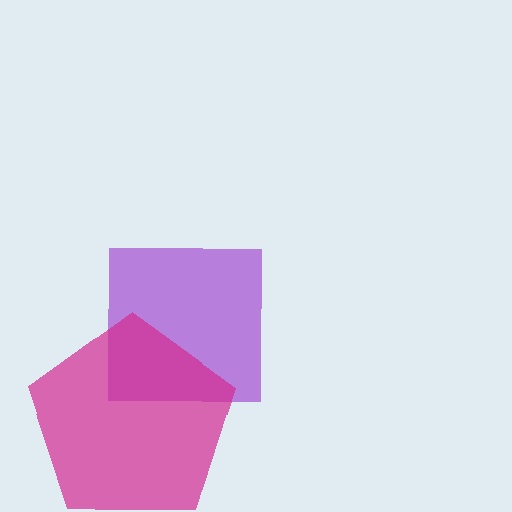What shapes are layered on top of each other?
The layered shapes are: a purple square, a magenta pentagon.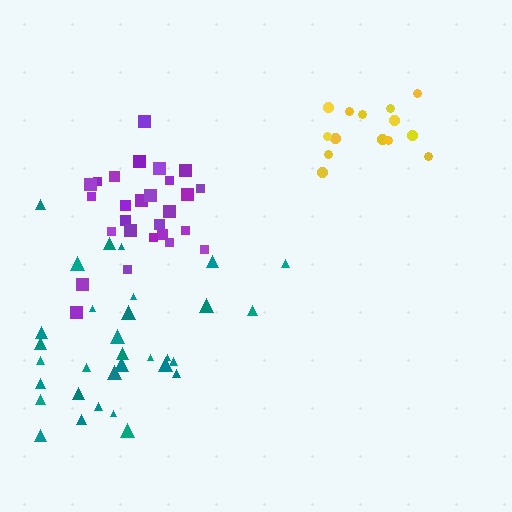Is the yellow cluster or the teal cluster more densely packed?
Yellow.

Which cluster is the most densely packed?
Yellow.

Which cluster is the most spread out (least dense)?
Teal.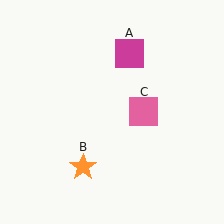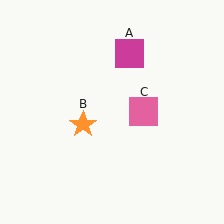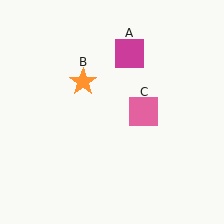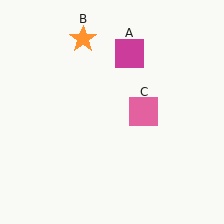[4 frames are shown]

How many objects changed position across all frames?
1 object changed position: orange star (object B).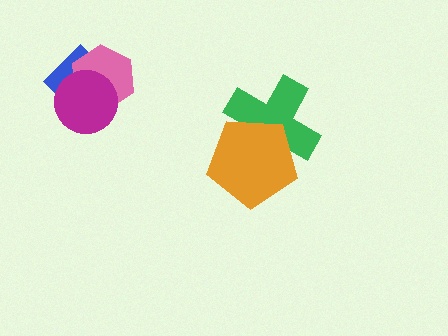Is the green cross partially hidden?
Yes, it is partially covered by another shape.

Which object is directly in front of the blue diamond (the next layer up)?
The pink hexagon is directly in front of the blue diamond.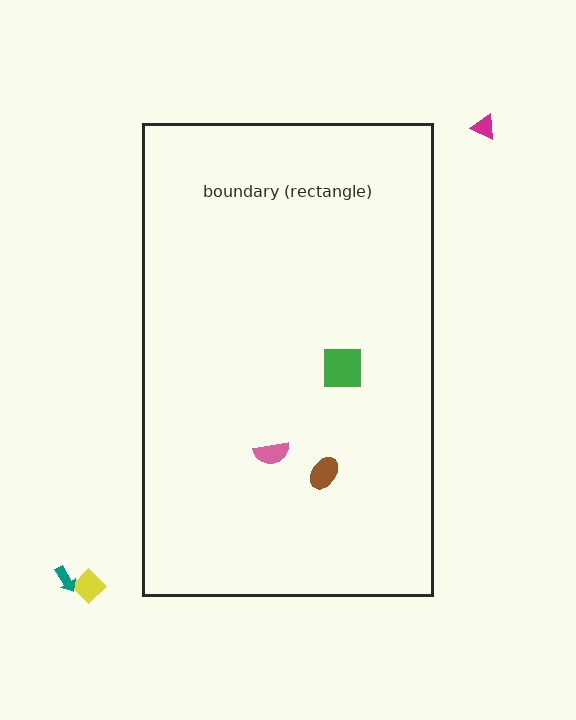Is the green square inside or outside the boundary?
Inside.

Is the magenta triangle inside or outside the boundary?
Outside.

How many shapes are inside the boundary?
3 inside, 3 outside.